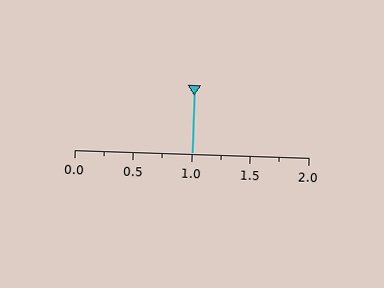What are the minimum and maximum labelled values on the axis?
The axis runs from 0.0 to 2.0.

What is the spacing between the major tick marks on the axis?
The major ticks are spaced 0.5 apart.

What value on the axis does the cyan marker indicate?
The marker indicates approximately 1.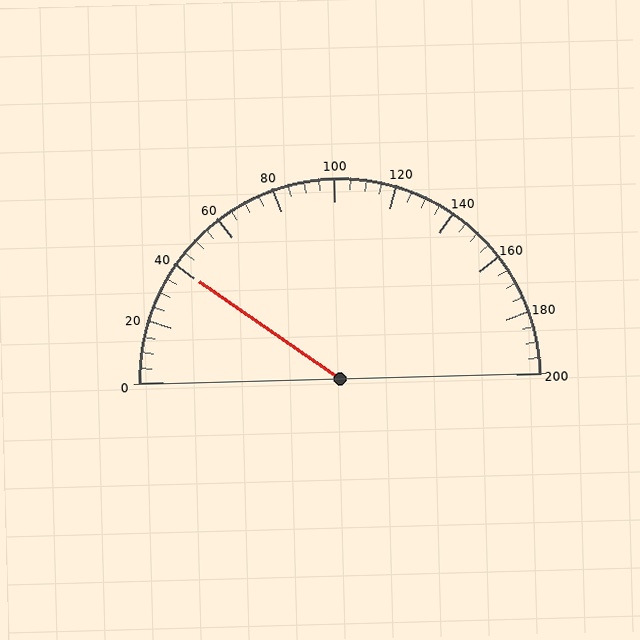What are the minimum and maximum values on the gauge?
The gauge ranges from 0 to 200.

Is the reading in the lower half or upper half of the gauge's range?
The reading is in the lower half of the range (0 to 200).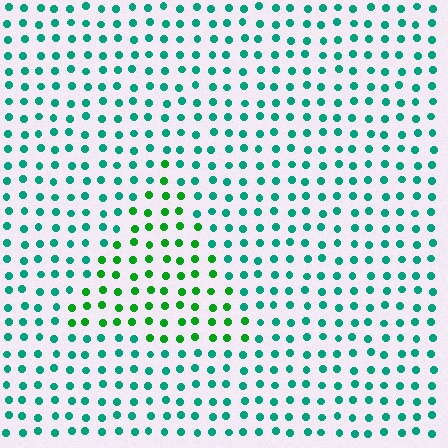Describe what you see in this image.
The image is filled with small teal elements in a uniform arrangement. A triangle-shaped region is visible where the elements are tinted to a slightly different hue, forming a subtle color boundary.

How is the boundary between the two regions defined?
The boundary is defined purely by a slight shift in hue (about 39 degrees). Spacing, size, and orientation are identical on both sides.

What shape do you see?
I see a triangle.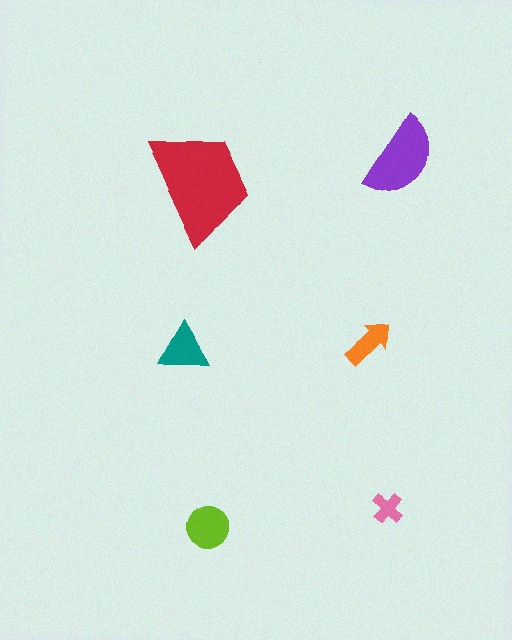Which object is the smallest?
The pink cross.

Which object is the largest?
The red trapezoid.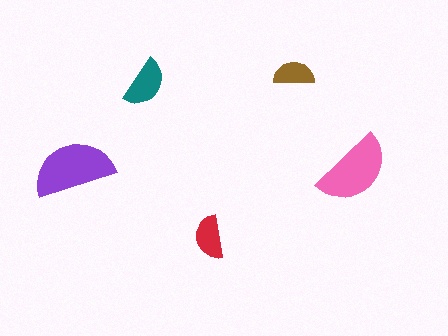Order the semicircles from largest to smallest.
the purple one, the pink one, the teal one, the red one, the brown one.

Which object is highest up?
The brown semicircle is topmost.